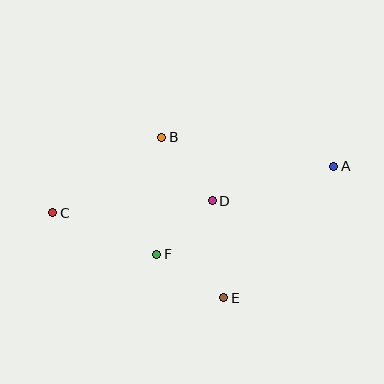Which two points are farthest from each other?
Points A and C are farthest from each other.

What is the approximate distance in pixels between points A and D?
The distance between A and D is approximately 126 pixels.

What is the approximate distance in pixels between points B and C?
The distance between B and C is approximately 133 pixels.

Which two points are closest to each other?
Points D and F are closest to each other.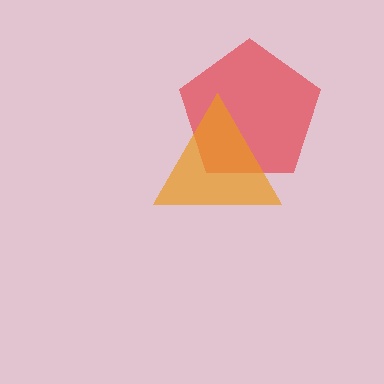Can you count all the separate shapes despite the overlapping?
Yes, there are 2 separate shapes.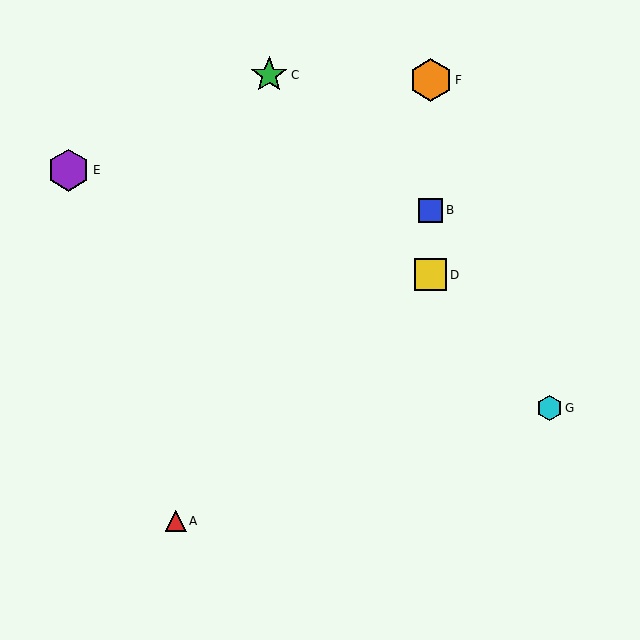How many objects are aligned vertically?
3 objects (B, D, F) are aligned vertically.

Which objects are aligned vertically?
Objects B, D, F are aligned vertically.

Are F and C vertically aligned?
No, F is at x≈431 and C is at x≈269.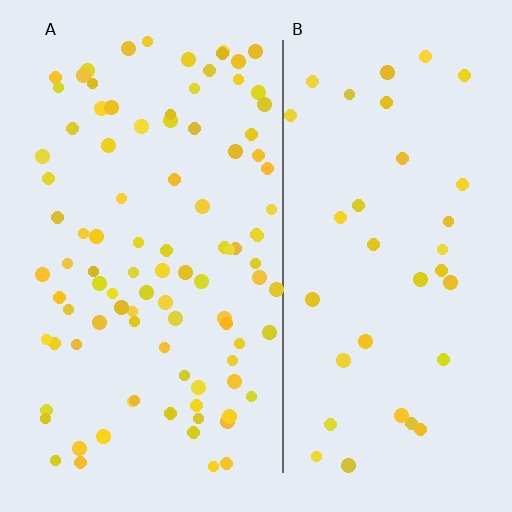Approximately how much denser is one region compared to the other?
Approximately 2.7× — region A over region B.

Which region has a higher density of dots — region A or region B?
A (the left).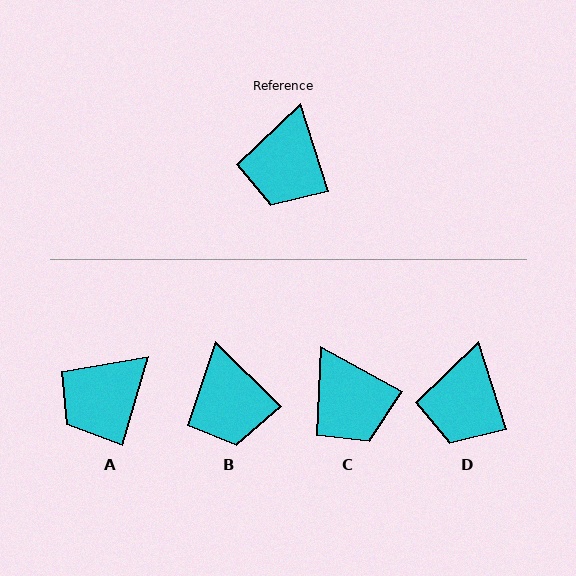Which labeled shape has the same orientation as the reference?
D.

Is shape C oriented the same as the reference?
No, it is off by about 44 degrees.